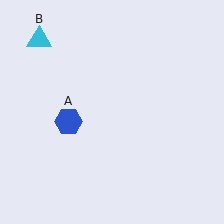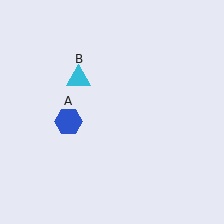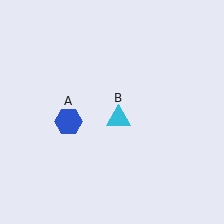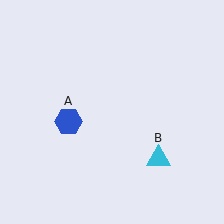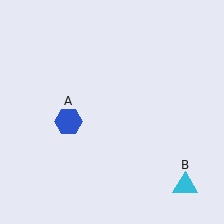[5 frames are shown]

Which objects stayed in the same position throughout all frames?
Blue hexagon (object A) remained stationary.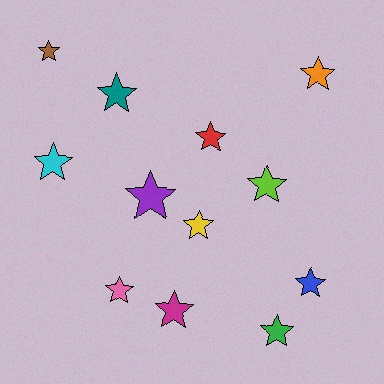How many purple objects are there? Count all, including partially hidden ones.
There is 1 purple object.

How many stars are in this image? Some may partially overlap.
There are 12 stars.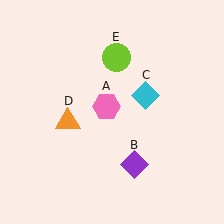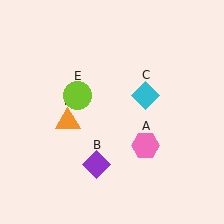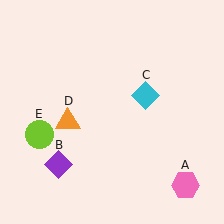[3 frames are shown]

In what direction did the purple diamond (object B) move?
The purple diamond (object B) moved left.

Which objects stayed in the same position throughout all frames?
Cyan diamond (object C) and orange triangle (object D) remained stationary.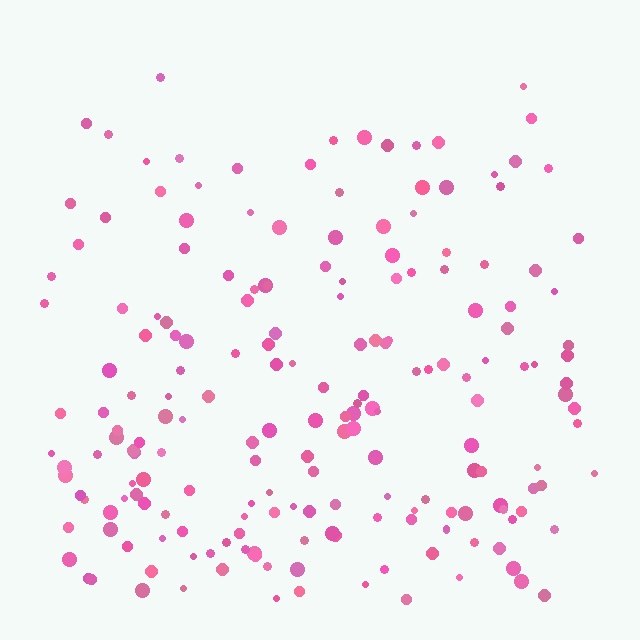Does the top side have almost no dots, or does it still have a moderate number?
Still a moderate number, just noticeably fewer than the bottom.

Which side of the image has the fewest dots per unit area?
The top.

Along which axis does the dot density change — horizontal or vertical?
Vertical.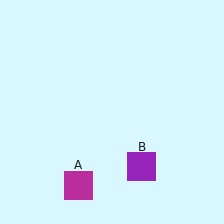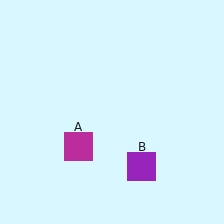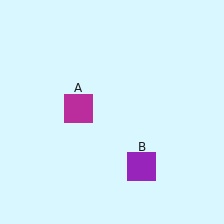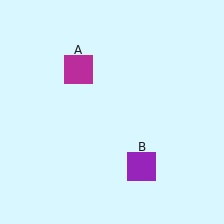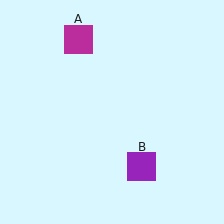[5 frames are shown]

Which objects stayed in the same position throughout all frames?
Purple square (object B) remained stationary.